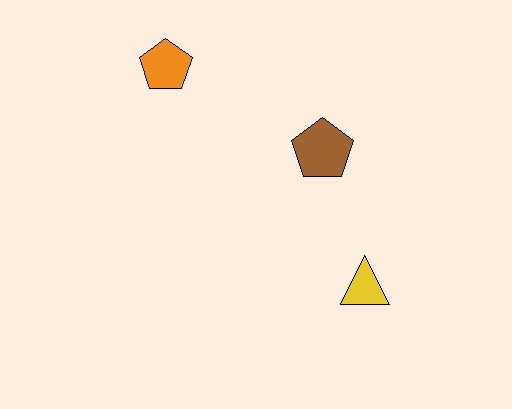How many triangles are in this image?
There is 1 triangle.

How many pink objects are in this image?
There are no pink objects.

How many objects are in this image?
There are 3 objects.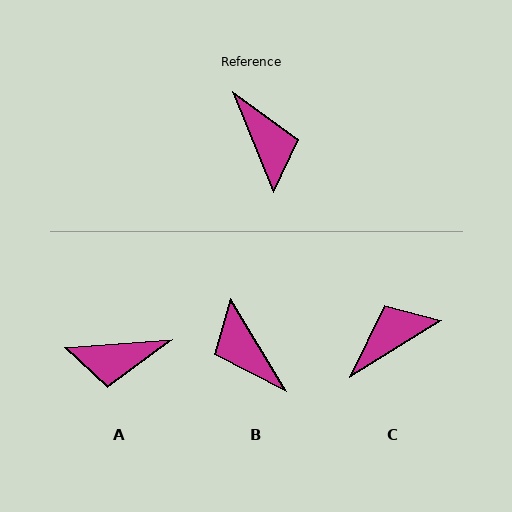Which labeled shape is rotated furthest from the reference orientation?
B, about 171 degrees away.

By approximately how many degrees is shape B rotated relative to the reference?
Approximately 171 degrees clockwise.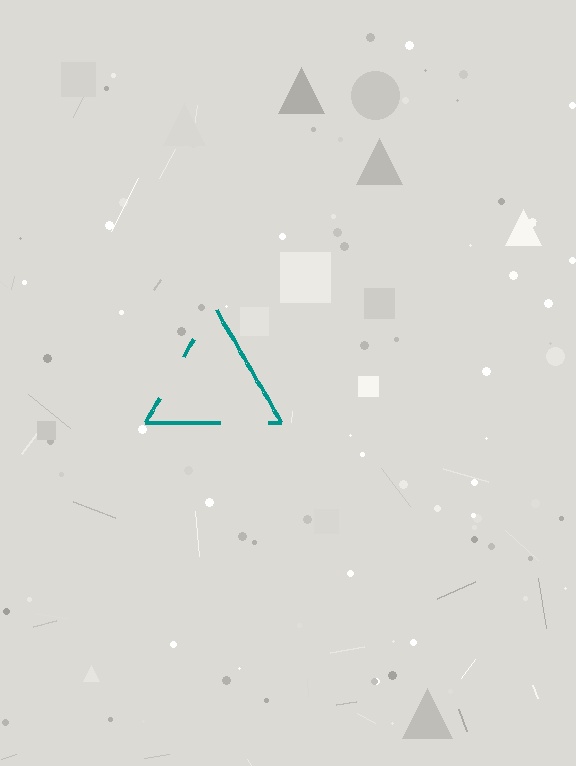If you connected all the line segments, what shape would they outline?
They would outline a triangle.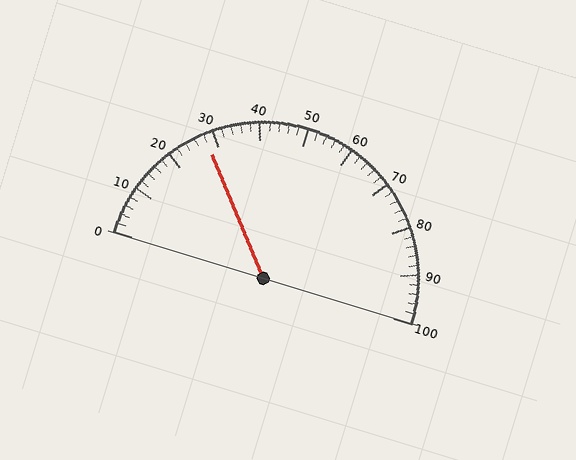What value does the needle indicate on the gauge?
The needle indicates approximately 28.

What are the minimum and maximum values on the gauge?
The gauge ranges from 0 to 100.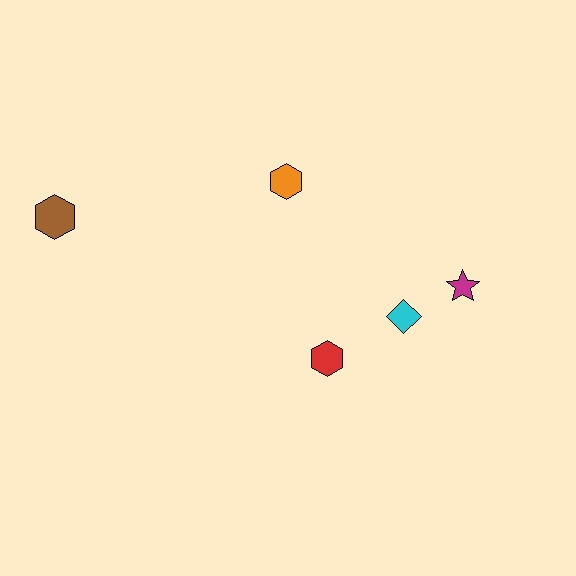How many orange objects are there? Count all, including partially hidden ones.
There is 1 orange object.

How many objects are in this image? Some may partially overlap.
There are 5 objects.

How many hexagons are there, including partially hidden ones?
There are 3 hexagons.